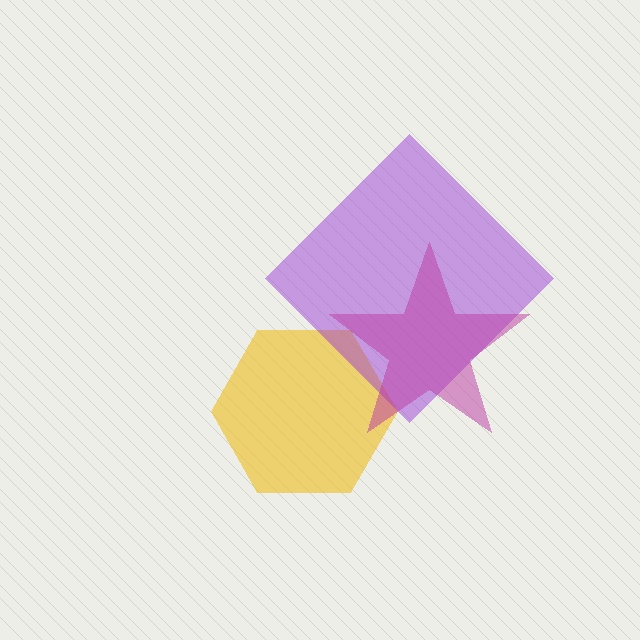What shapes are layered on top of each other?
The layered shapes are: a yellow hexagon, a purple diamond, a magenta star.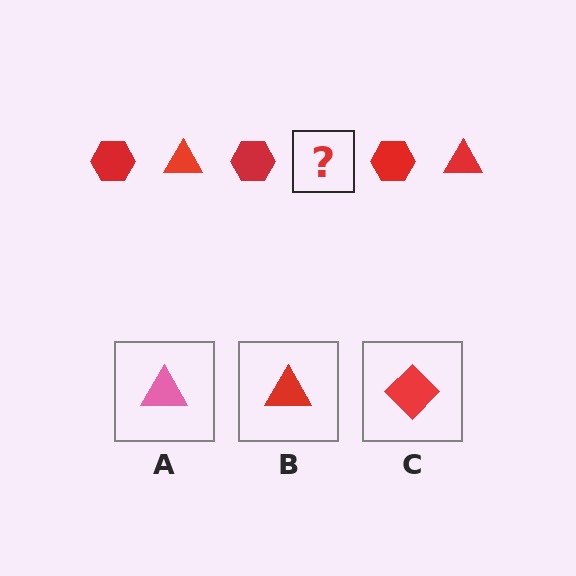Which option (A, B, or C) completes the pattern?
B.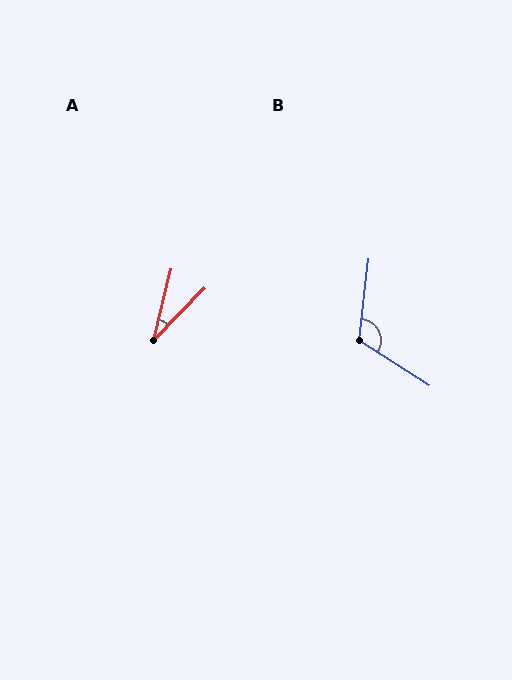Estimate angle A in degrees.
Approximately 31 degrees.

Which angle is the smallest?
A, at approximately 31 degrees.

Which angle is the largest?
B, at approximately 116 degrees.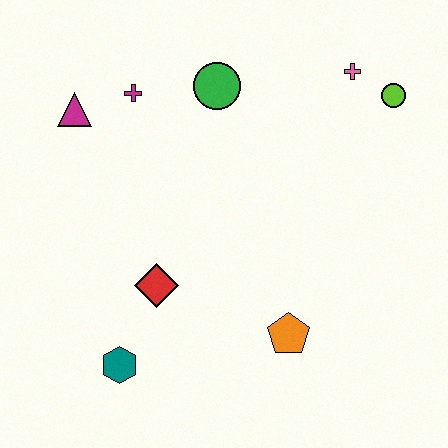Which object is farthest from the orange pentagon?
The magenta triangle is farthest from the orange pentagon.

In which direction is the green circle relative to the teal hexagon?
The green circle is above the teal hexagon.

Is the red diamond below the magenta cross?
Yes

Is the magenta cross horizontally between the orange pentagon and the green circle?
No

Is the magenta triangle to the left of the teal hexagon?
Yes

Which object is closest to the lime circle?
The pink cross is closest to the lime circle.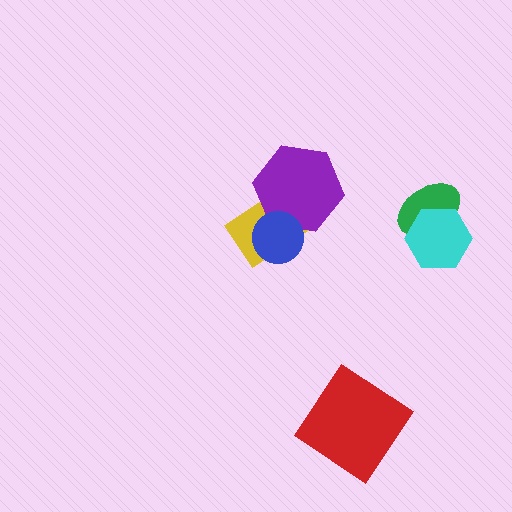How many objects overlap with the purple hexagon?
2 objects overlap with the purple hexagon.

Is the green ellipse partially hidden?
Yes, it is partially covered by another shape.